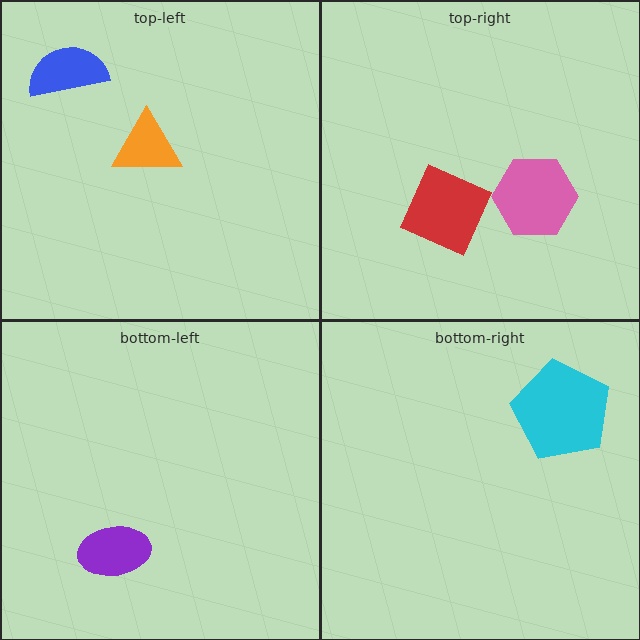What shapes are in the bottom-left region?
The purple ellipse.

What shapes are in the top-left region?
The orange triangle, the blue semicircle.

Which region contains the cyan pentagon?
The bottom-right region.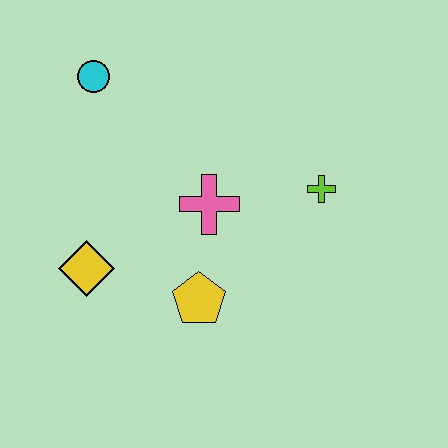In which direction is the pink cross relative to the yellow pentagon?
The pink cross is above the yellow pentagon.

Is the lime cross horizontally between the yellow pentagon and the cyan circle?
No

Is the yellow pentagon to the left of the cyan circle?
No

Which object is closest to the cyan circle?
The pink cross is closest to the cyan circle.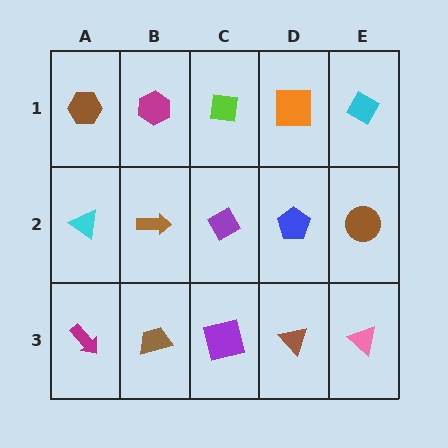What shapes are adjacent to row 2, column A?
A brown hexagon (row 1, column A), a magenta arrow (row 3, column A), a brown arrow (row 2, column B).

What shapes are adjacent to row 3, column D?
A blue pentagon (row 2, column D), a purple square (row 3, column C), a pink triangle (row 3, column E).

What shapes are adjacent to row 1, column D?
A blue pentagon (row 2, column D), a lime square (row 1, column C), a cyan diamond (row 1, column E).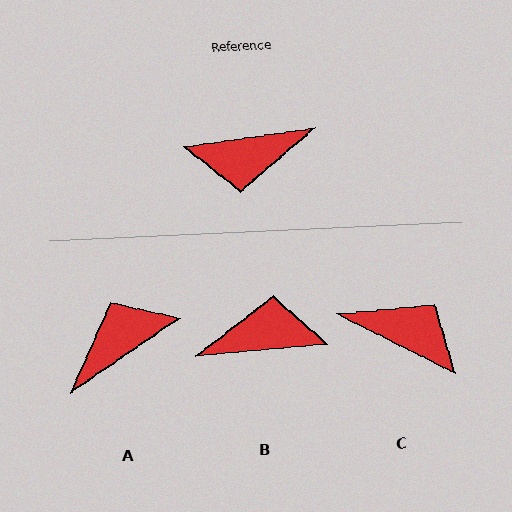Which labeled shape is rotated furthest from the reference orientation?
B, about 177 degrees away.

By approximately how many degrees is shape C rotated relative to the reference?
Approximately 145 degrees counter-clockwise.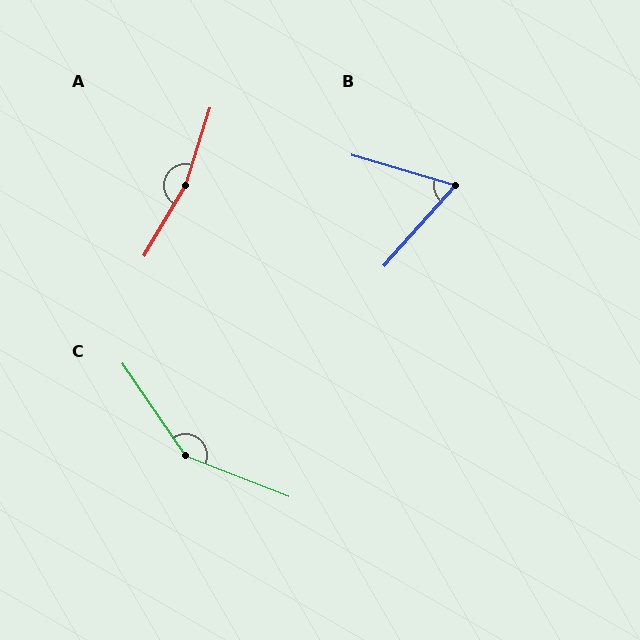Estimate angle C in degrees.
Approximately 146 degrees.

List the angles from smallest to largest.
B (65°), C (146°), A (167°).